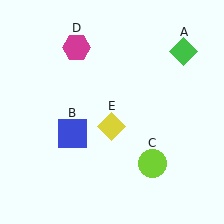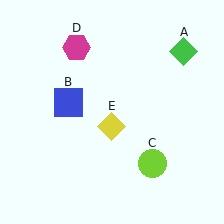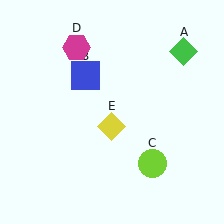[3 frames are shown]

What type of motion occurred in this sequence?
The blue square (object B) rotated clockwise around the center of the scene.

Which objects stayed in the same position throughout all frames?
Green diamond (object A) and lime circle (object C) and magenta hexagon (object D) and yellow diamond (object E) remained stationary.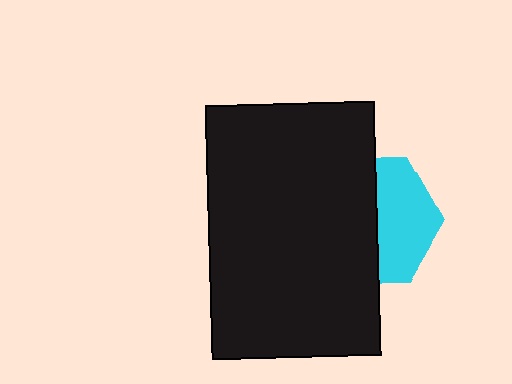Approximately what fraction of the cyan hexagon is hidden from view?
Roughly 56% of the cyan hexagon is hidden behind the black rectangle.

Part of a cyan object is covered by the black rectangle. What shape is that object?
It is a hexagon.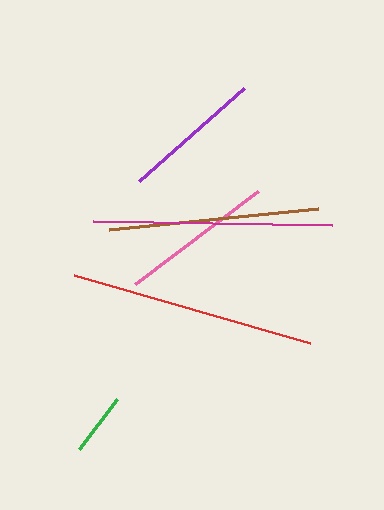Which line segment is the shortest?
The green line is the shortest at approximately 63 pixels.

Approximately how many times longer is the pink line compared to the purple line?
The pink line is approximately 1.1 times the length of the purple line.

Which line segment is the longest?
The red line is the longest at approximately 245 pixels.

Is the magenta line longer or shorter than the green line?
The magenta line is longer than the green line.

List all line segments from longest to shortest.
From longest to shortest: red, magenta, brown, pink, purple, green.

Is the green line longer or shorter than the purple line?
The purple line is longer than the green line.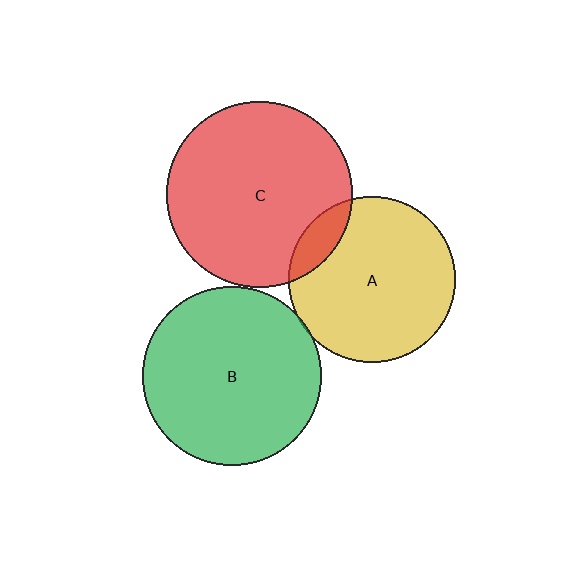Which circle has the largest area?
Circle C (red).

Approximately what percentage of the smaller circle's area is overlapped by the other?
Approximately 5%.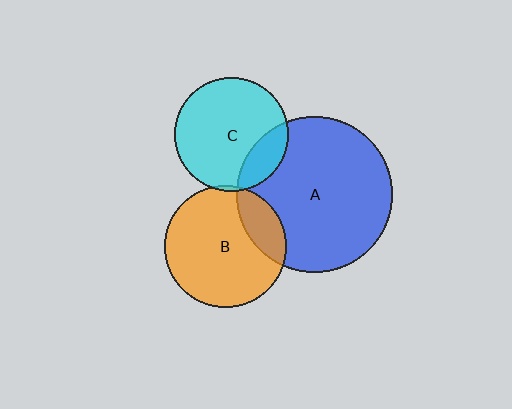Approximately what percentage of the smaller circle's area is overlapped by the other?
Approximately 20%.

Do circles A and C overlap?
Yes.